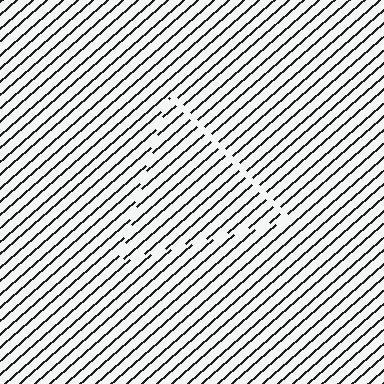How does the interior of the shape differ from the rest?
The interior of the shape contains the same grating, shifted by half a period — the contour is defined by the phase discontinuity where line-ends from the inner and outer gratings abut.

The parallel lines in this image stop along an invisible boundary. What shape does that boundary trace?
An illusory triangle. The interior of the shape contains the same grating, shifted by half a period — the contour is defined by the phase discontinuity where line-ends from the inner and outer gratings abut.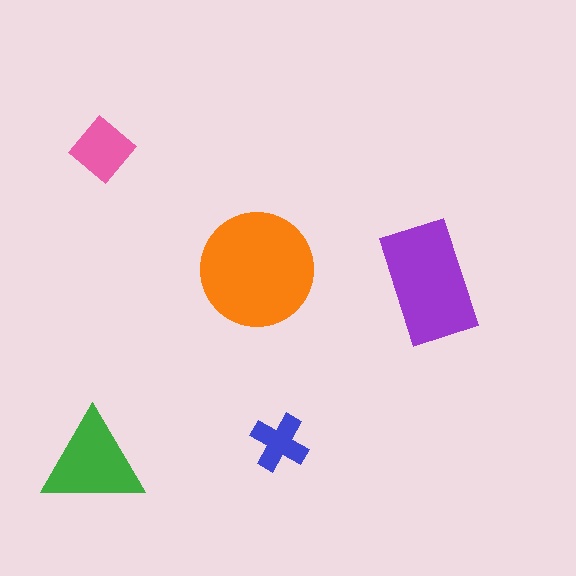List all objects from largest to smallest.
The orange circle, the purple rectangle, the green triangle, the pink diamond, the blue cross.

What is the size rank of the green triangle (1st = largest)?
3rd.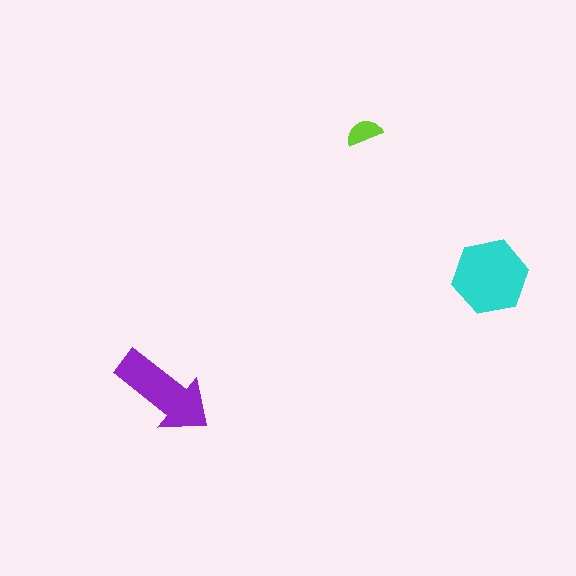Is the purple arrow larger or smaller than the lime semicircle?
Larger.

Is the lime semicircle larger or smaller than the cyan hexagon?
Smaller.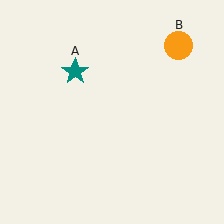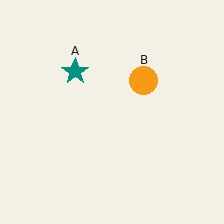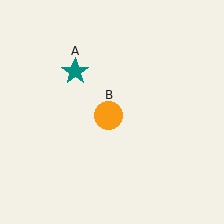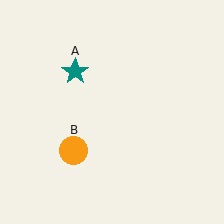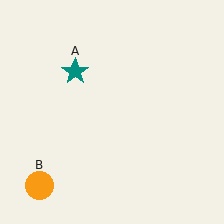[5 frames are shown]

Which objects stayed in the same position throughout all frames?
Teal star (object A) remained stationary.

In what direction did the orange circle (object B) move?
The orange circle (object B) moved down and to the left.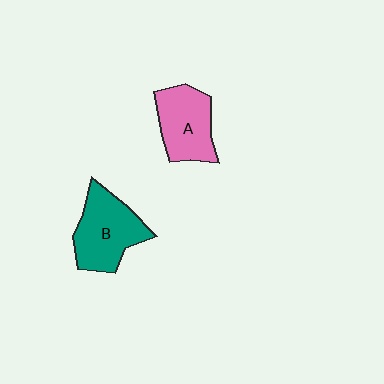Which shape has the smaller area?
Shape A (pink).